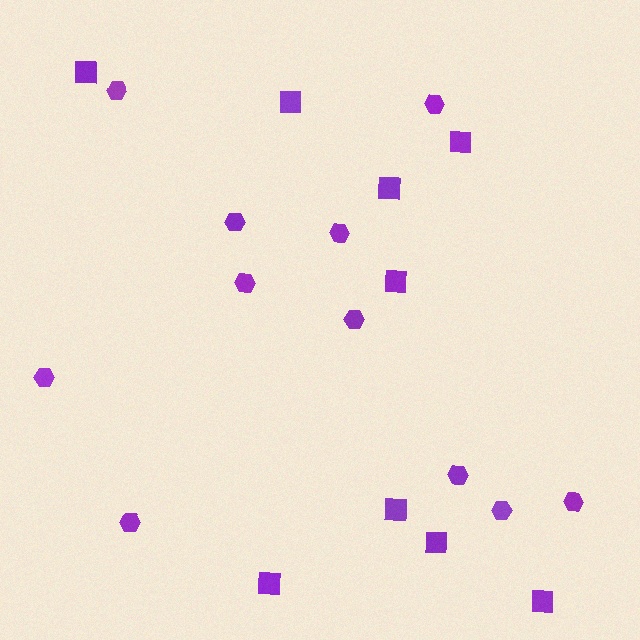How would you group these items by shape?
There are 2 groups: one group of hexagons (11) and one group of squares (9).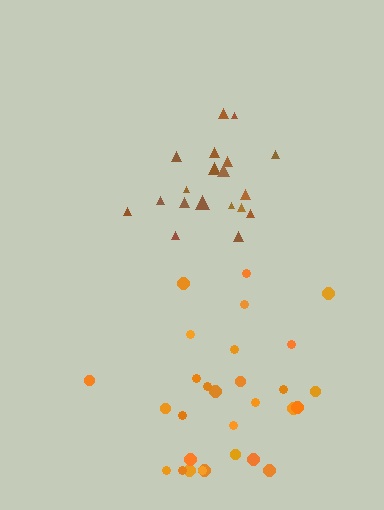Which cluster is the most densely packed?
Brown.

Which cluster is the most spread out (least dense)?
Orange.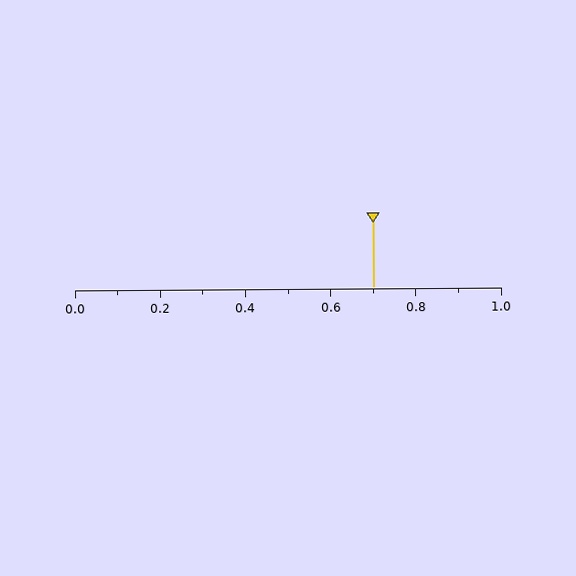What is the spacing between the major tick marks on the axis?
The major ticks are spaced 0.2 apart.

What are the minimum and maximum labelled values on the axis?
The axis runs from 0.0 to 1.0.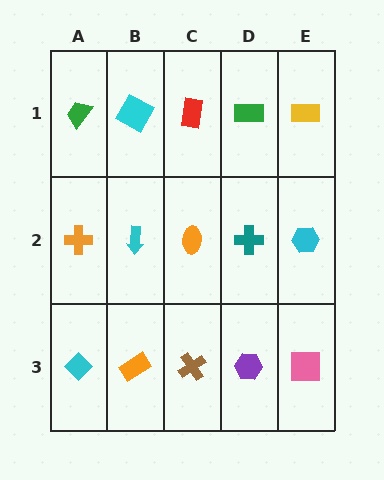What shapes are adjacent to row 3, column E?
A cyan hexagon (row 2, column E), a purple hexagon (row 3, column D).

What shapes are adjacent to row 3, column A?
An orange cross (row 2, column A), an orange rectangle (row 3, column B).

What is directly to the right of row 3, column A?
An orange rectangle.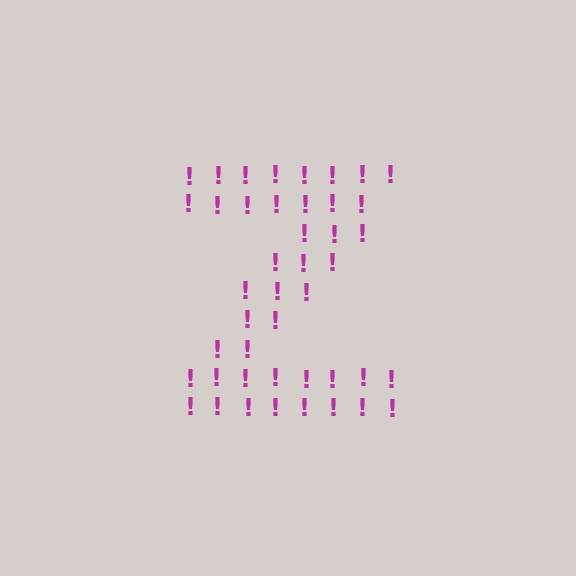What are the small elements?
The small elements are exclamation marks.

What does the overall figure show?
The overall figure shows the letter Z.